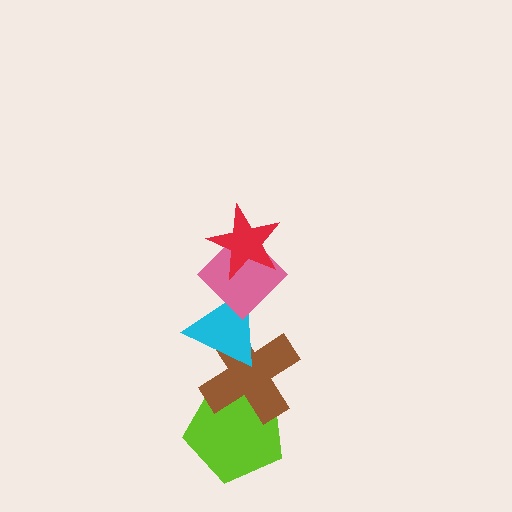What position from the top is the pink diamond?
The pink diamond is 2nd from the top.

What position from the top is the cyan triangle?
The cyan triangle is 3rd from the top.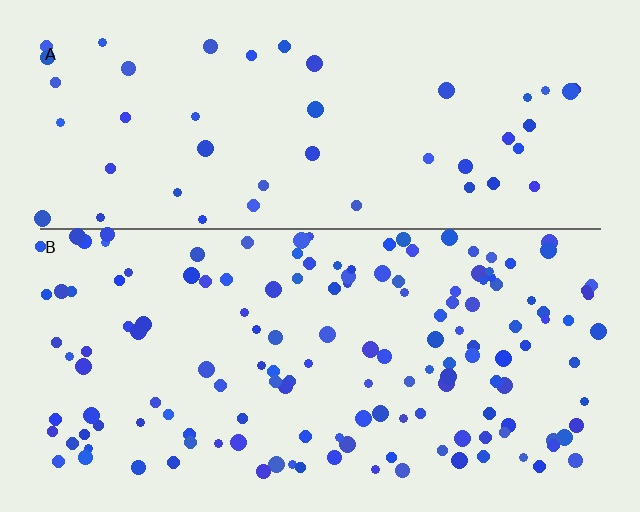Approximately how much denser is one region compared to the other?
Approximately 3.0× — region B over region A.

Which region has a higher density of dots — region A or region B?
B (the bottom).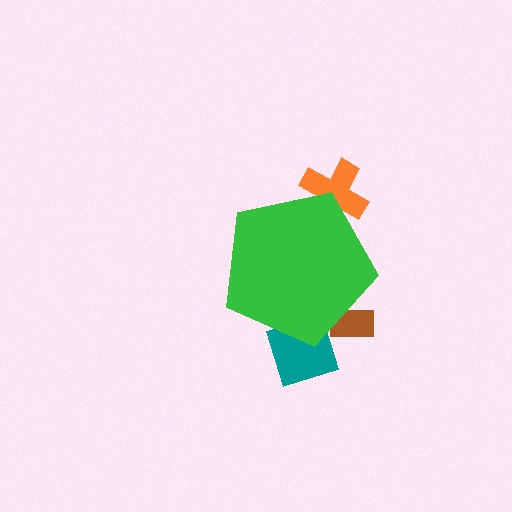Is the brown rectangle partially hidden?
Yes, the brown rectangle is partially hidden behind the green pentagon.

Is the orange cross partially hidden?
Yes, the orange cross is partially hidden behind the green pentagon.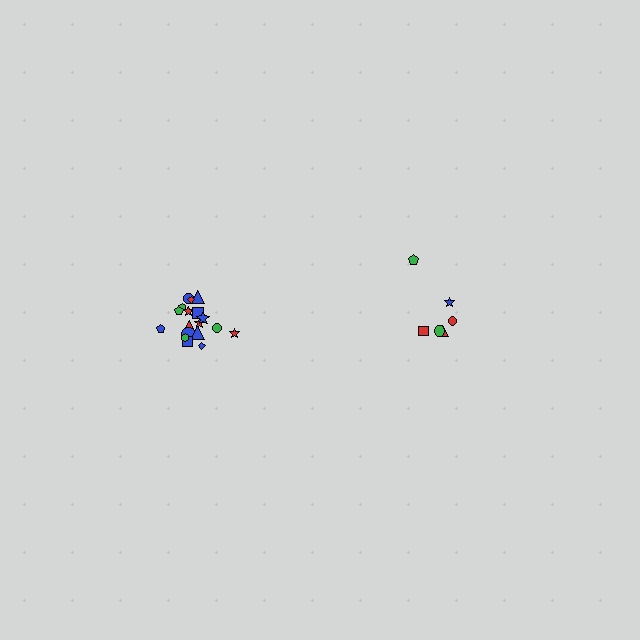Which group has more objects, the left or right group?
The left group.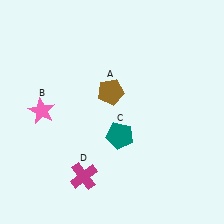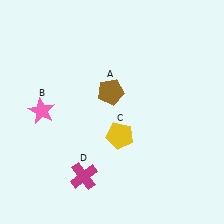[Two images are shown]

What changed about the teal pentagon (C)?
In Image 1, C is teal. In Image 2, it changed to yellow.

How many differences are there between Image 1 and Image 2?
There is 1 difference between the two images.